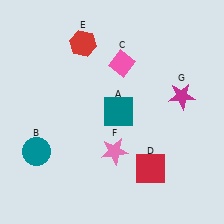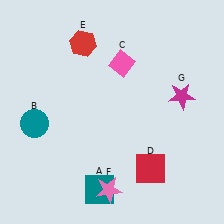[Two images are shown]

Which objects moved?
The objects that moved are: the teal square (A), the teal circle (B), the pink star (F).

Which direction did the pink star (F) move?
The pink star (F) moved down.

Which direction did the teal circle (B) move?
The teal circle (B) moved up.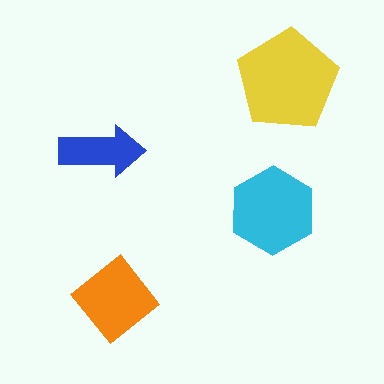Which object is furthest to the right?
The yellow pentagon is rightmost.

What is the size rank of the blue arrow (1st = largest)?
4th.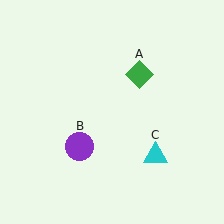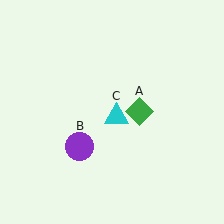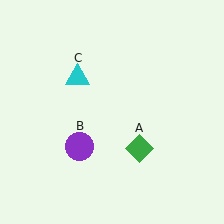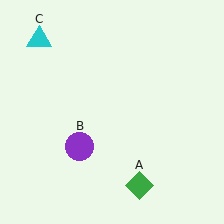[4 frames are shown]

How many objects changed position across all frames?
2 objects changed position: green diamond (object A), cyan triangle (object C).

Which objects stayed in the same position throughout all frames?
Purple circle (object B) remained stationary.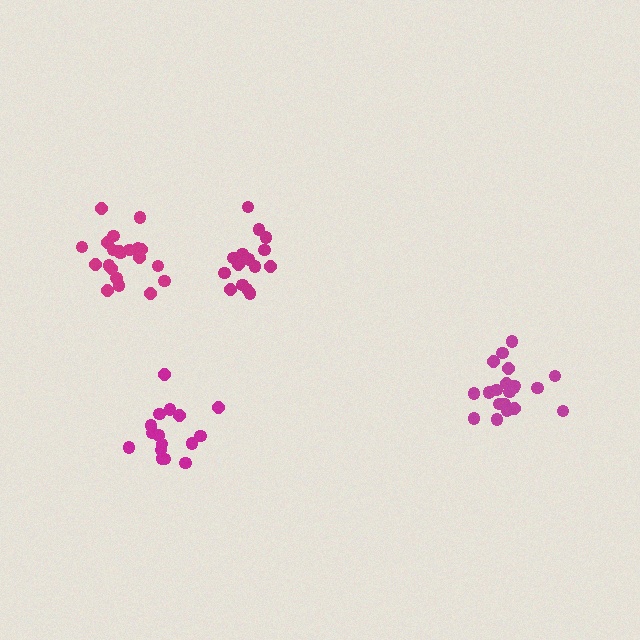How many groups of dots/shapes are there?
There are 4 groups.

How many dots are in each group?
Group 1: 17 dots, Group 2: 21 dots, Group 3: 16 dots, Group 4: 20 dots (74 total).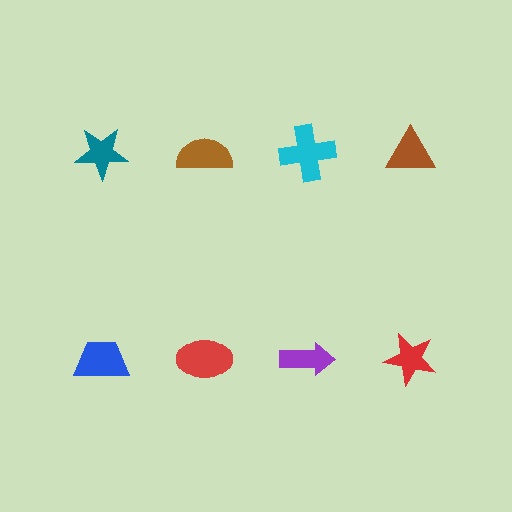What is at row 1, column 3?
A cyan cross.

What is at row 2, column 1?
A blue trapezoid.